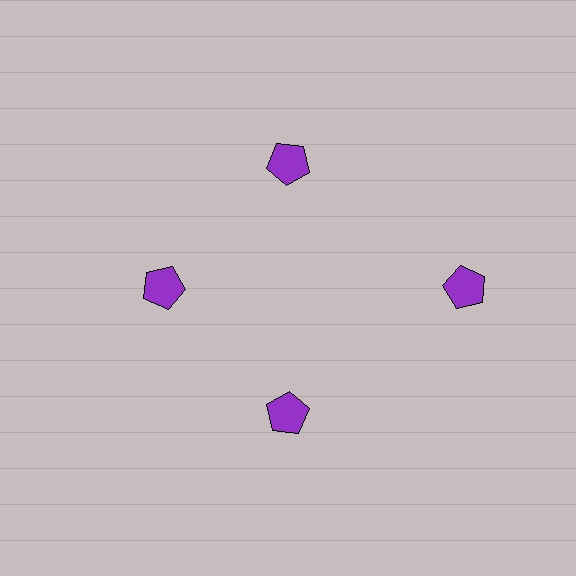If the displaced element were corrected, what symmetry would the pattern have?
It would have 4-fold rotational symmetry — the pattern would map onto itself every 90 degrees.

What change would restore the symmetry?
The symmetry would be restored by moving it inward, back onto the ring so that all 4 pentagons sit at equal angles and equal distance from the center.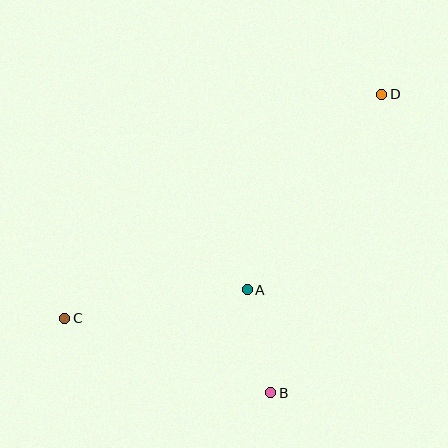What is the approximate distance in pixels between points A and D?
The distance between A and D is approximately 237 pixels.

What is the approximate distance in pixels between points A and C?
The distance between A and C is approximately 185 pixels.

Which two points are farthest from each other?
Points C and D are farthest from each other.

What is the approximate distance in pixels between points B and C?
The distance between B and C is approximately 219 pixels.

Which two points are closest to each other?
Points A and B are closest to each other.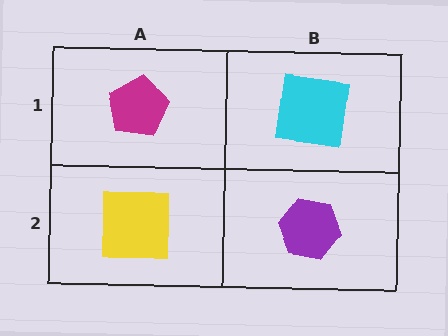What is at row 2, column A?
A yellow square.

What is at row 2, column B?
A purple hexagon.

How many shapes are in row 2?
2 shapes.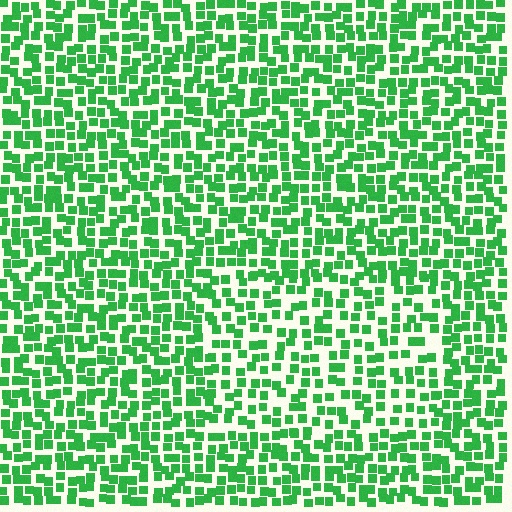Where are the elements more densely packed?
The elements are more densely packed outside the rectangle boundary.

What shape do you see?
I see a rectangle.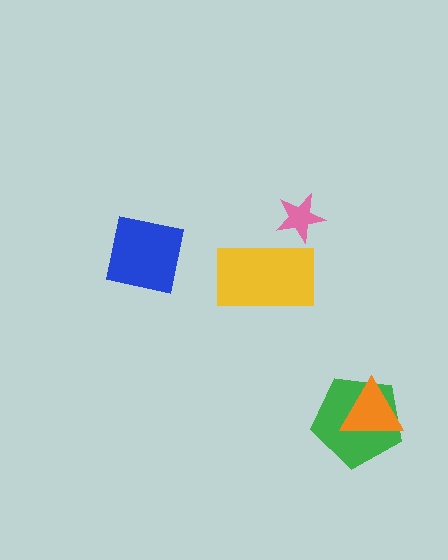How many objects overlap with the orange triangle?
1 object overlaps with the orange triangle.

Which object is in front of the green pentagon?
The orange triangle is in front of the green pentagon.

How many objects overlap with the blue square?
0 objects overlap with the blue square.